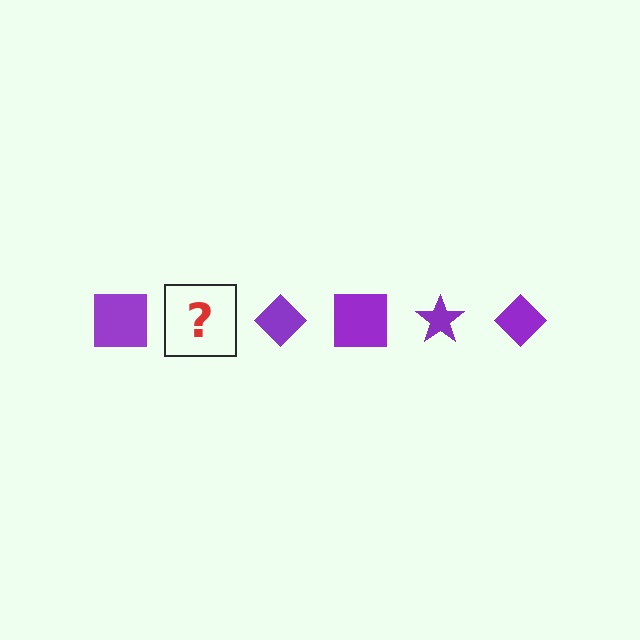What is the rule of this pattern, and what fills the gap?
The rule is that the pattern cycles through square, star, diamond shapes in purple. The gap should be filled with a purple star.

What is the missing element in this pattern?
The missing element is a purple star.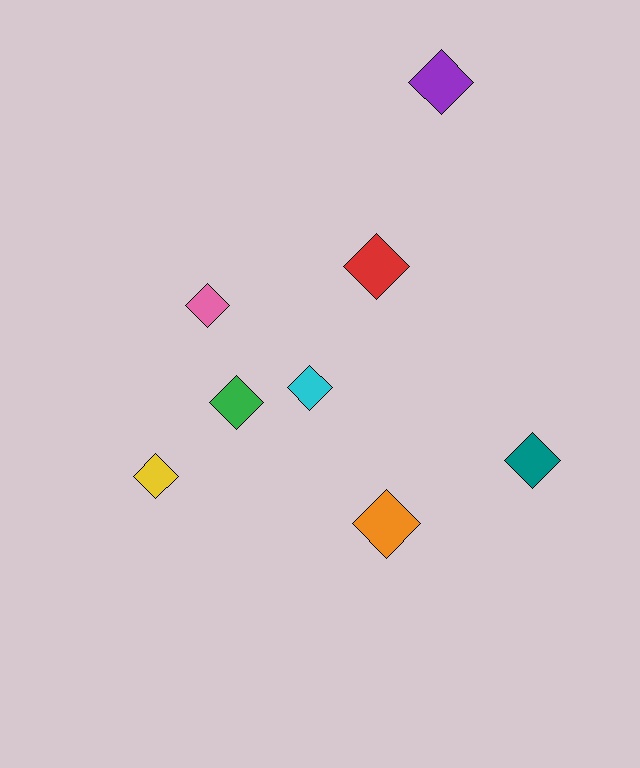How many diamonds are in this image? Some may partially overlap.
There are 8 diamonds.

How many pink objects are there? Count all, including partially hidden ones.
There is 1 pink object.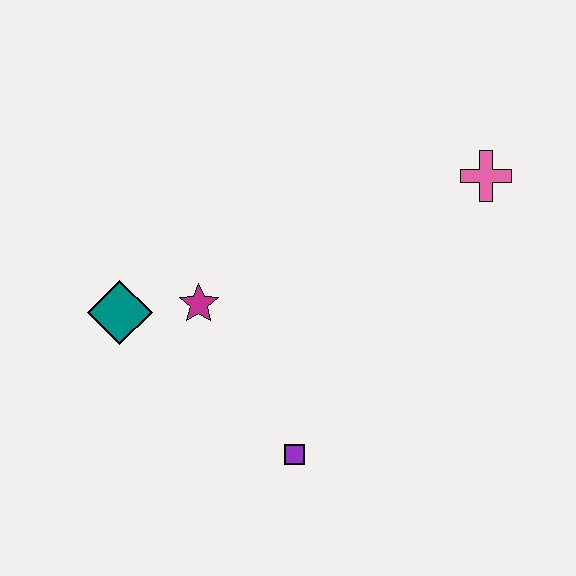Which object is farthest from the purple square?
The pink cross is farthest from the purple square.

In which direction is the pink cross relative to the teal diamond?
The pink cross is to the right of the teal diamond.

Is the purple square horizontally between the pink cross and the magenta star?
Yes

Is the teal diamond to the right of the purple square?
No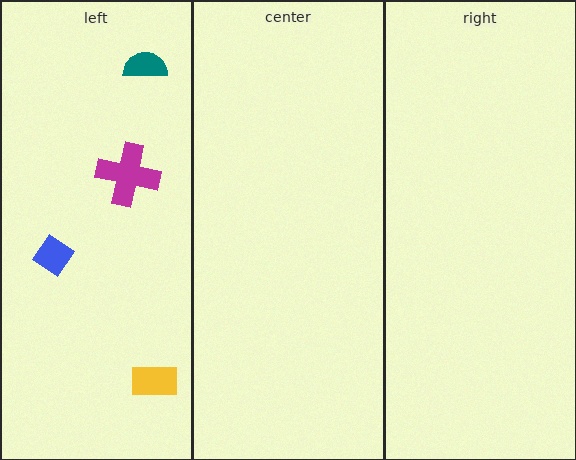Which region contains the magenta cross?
The left region.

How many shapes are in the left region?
4.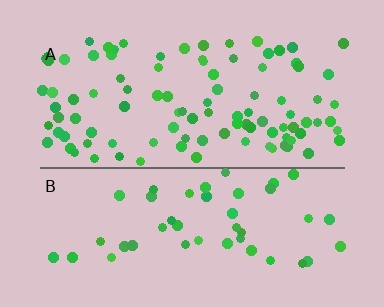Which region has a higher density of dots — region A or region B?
A (the top).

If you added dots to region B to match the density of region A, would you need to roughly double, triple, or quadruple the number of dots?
Approximately double.